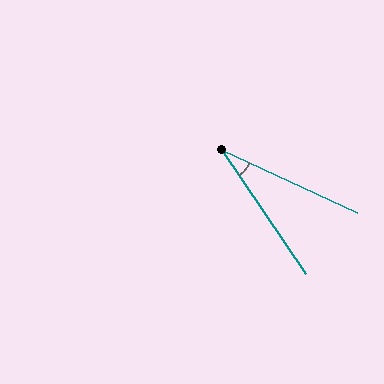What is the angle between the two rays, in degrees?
Approximately 31 degrees.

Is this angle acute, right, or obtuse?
It is acute.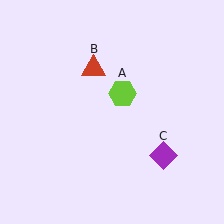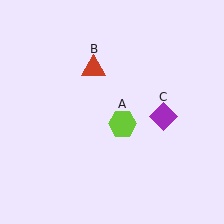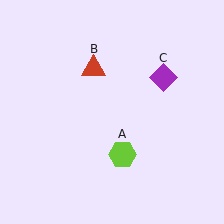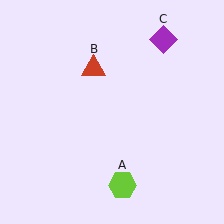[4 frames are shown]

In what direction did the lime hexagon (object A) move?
The lime hexagon (object A) moved down.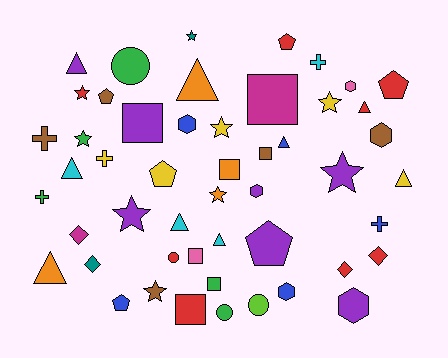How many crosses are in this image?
There are 5 crosses.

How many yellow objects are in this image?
There are 5 yellow objects.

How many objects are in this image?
There are 50 objects.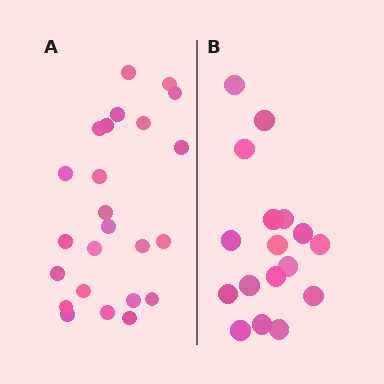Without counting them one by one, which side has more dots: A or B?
Region A (the left region) has more dots.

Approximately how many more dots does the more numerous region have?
Region A has roughly 8 or so more dots than region B.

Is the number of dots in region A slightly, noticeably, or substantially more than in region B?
Region A has noticeably more, but not dramatically so. The ratio is roughly 1.4 to 1.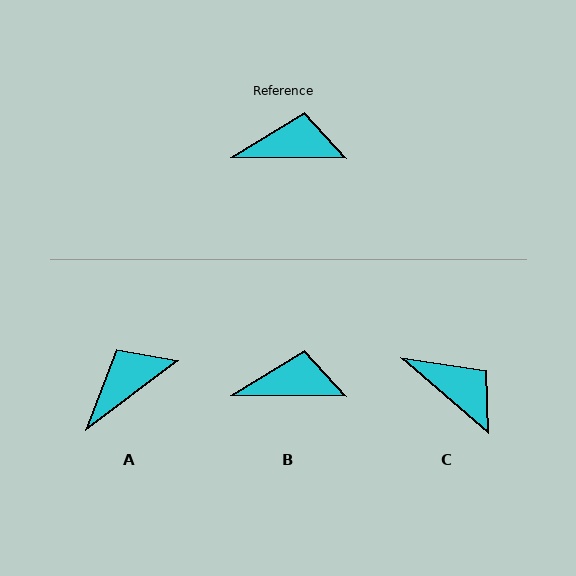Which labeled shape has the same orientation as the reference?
B.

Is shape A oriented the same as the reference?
No, it is off by about 38 degrees.